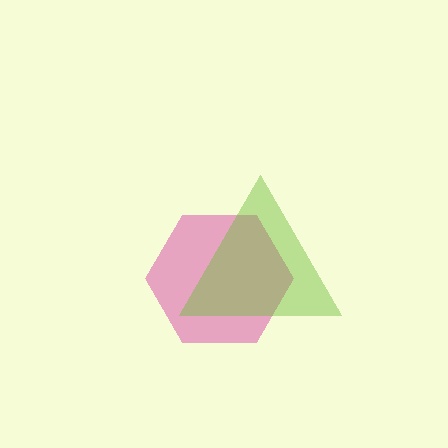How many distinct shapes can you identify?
There are 2 distinct shapes: a magenta hexagon, a lime triangle.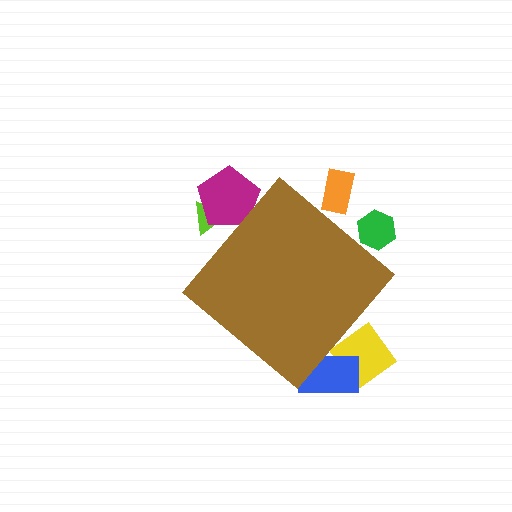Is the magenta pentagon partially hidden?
Yes, the magenta pentagon is partially hidden behind the brown diamond.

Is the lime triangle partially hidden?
Yes, the lime triangle is partially hidden behind the brown diamond.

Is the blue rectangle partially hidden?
Yes, the blue rectangle is partially hidden behind the brown diamond.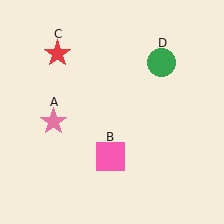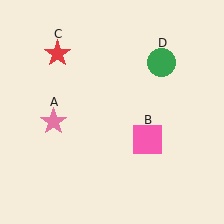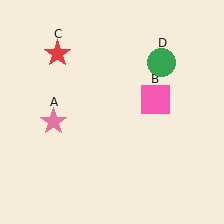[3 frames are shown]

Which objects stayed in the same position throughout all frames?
Pink star (object A) and red star (object C) and green circle (object D) remained stationary.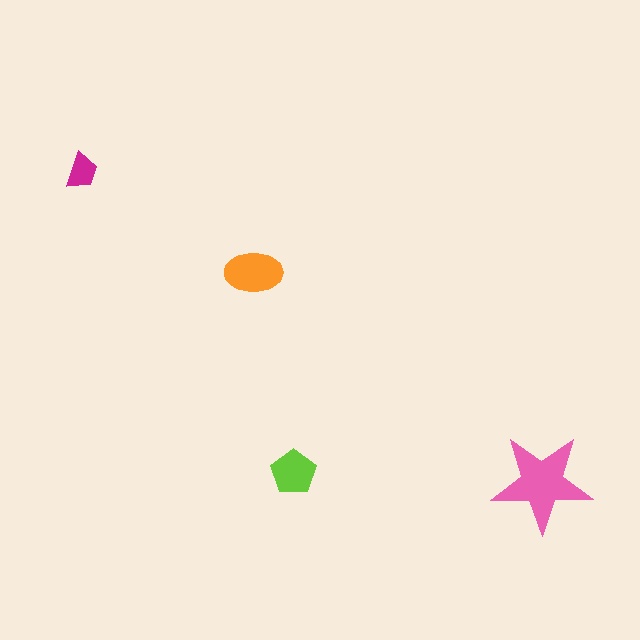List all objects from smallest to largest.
The magenta trapezoid, the lime pentagon, the orange ellipse, the pink star.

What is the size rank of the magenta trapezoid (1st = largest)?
4th.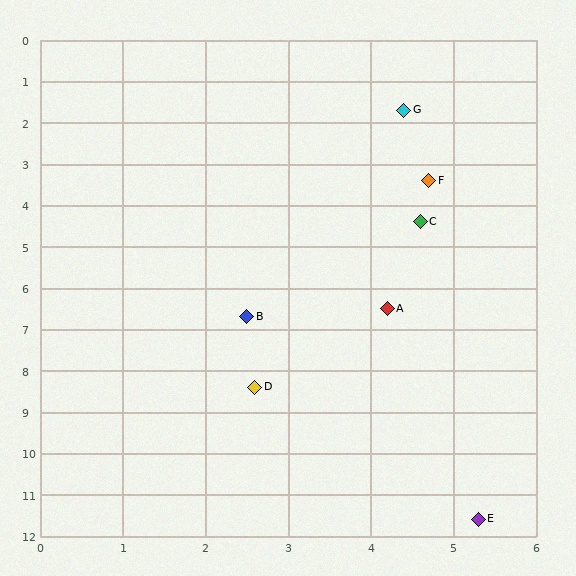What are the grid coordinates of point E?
Point E is at approximately (5.3, 11.6).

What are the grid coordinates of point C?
Point C is at approximately (4.6, 4.4).